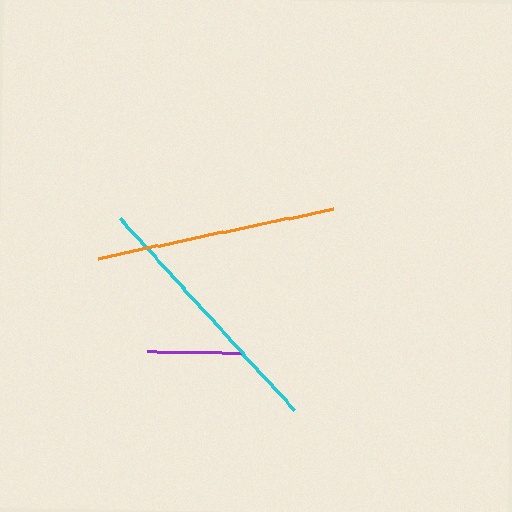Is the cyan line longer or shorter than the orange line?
The cyan line is longer than the orange line.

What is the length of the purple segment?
The purple segment is approximately 94 pixels long.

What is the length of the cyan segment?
The cyan segment is approximately 259 pixels long.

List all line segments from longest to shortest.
From longest to shortest: cyan, orange, purple.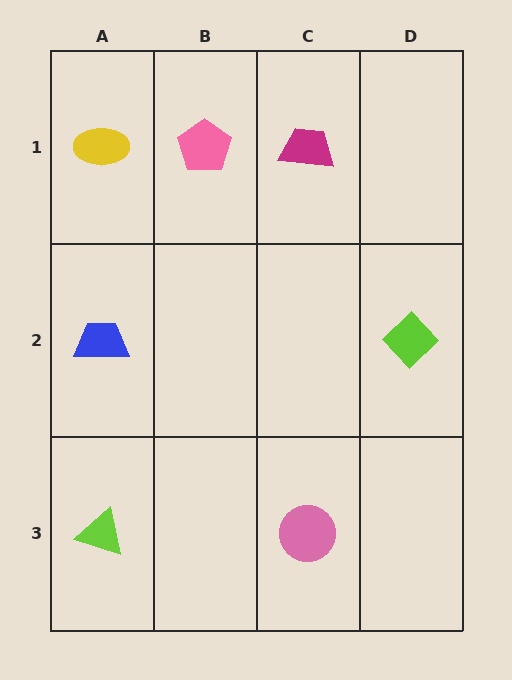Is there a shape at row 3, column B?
No, that cell is empty.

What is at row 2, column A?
A blue trapezoid.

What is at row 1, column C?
A magenta trapezoid.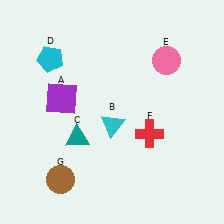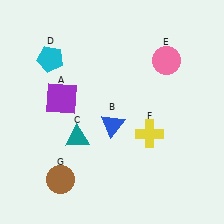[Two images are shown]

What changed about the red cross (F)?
In Image 1, F is red. In Image 2, it changed to yellow.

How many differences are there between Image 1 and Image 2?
There are 2 differences between the two images.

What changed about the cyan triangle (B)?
In Image 1, B is cyan. In Image 2, it changed to blue.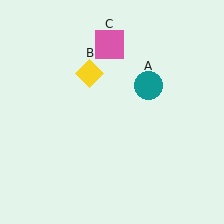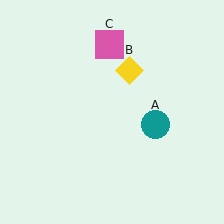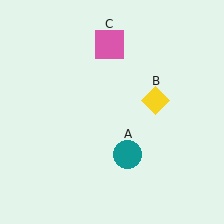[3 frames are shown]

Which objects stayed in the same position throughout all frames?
Pink square (object C) remained stationary.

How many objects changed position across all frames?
2 objects changed position: teal circle (object A), yellow diamond (object B).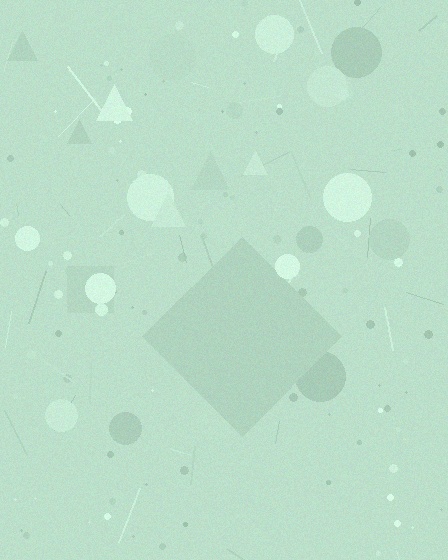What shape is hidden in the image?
A diamond is hidden in the image.